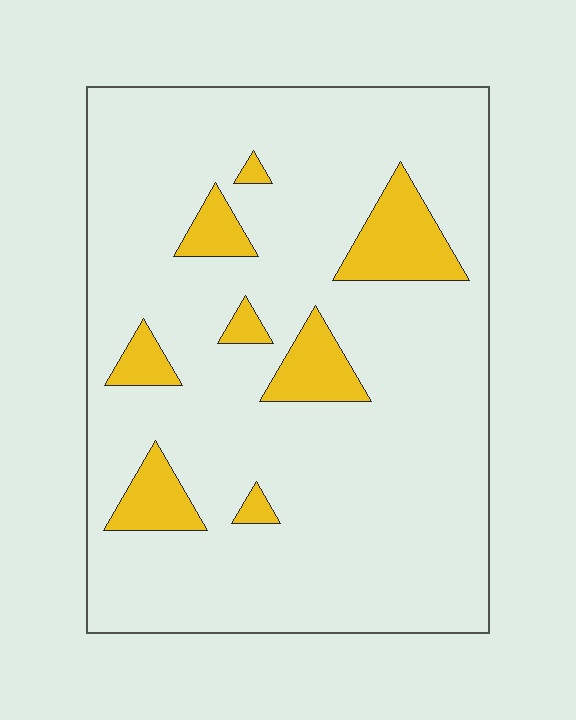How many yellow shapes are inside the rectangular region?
8.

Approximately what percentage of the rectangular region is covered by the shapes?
Approximately 15%.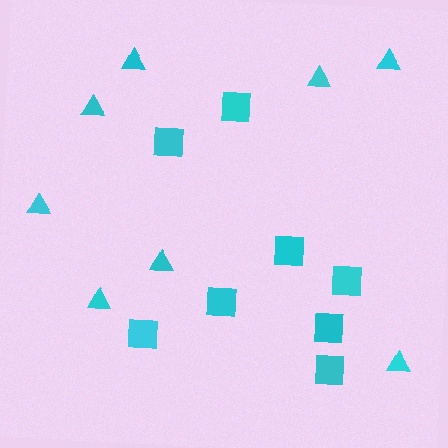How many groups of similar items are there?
There are 2 groups: one group of squares (8) and one group of triangles (8).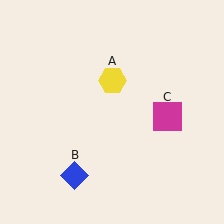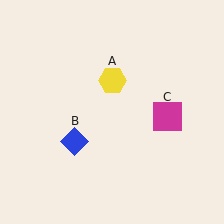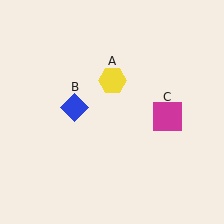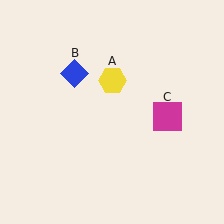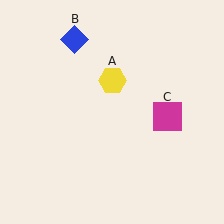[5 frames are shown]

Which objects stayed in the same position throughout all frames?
Yellow hexagon (object A) and magenta square (object C) remained stationary.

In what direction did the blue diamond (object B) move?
The blue diamond (object B) moved up.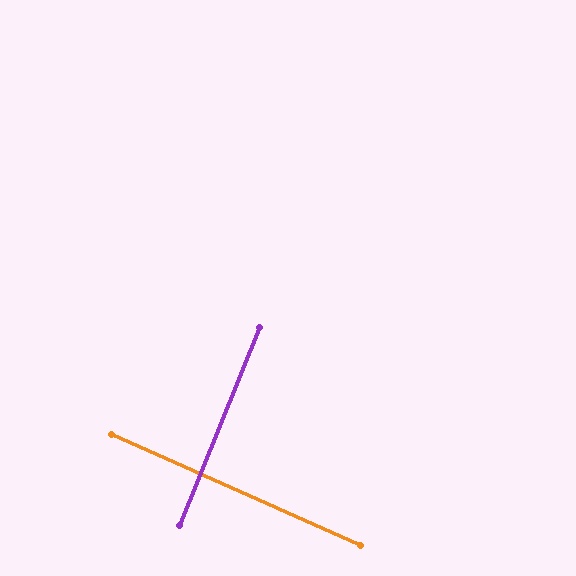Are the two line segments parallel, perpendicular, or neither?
Perpendicular — they meet at approximately 88°.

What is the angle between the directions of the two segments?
Approximately 88 degrees.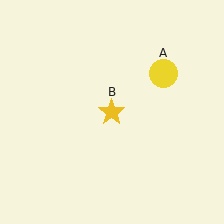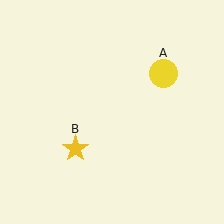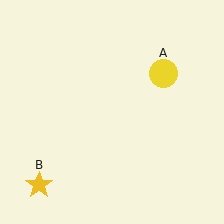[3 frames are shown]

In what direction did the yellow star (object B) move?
The yellow star (object B) moved down and to the left.